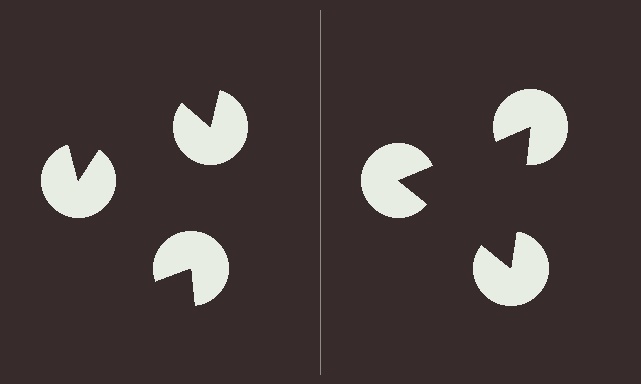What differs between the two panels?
The pac-man discs are positioned identically on both sides; only the wedge orientations differ. On the right they align to a triangle; on the left they are misaligned.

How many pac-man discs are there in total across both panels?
6 — 3 on each side.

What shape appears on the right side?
An illusory triangle.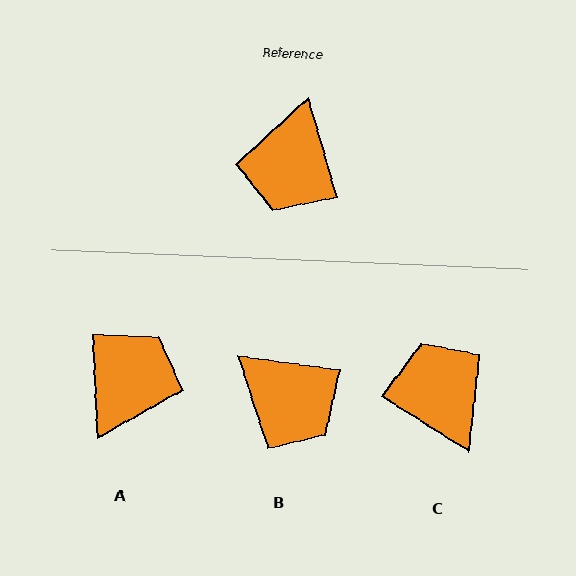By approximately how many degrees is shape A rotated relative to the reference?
Approximately 167 degrees counter-clockwise.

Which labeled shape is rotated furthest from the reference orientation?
A, about 167 degrees away.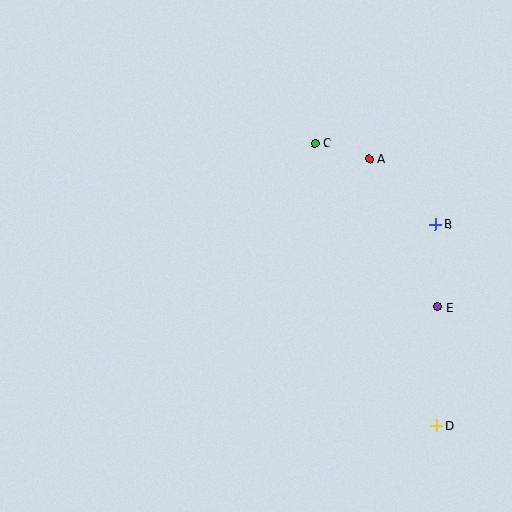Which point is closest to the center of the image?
Point C at (315, 143) is closest to the center.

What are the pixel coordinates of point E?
Point E is at (437, 307).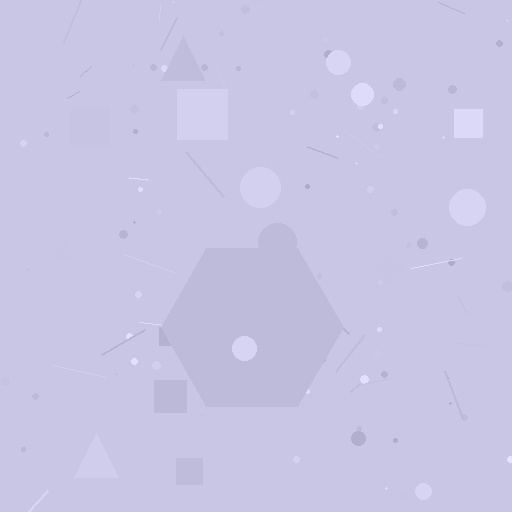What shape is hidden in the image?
A hexagon is hidden in the image.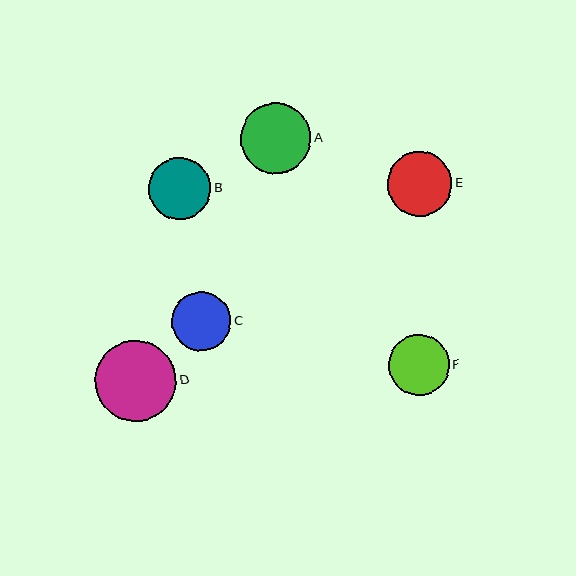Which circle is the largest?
Circle D is the largest with a size of approximately 81 pixels.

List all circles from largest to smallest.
From largest to smallest: D, A, E, B, F, C.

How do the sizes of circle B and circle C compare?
Circle B and circle C are approximately the same size.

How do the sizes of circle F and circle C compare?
Circle F and circle C are approximately the same size.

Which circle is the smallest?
Circle C is the smallest with a size of approximately 60 pixels.